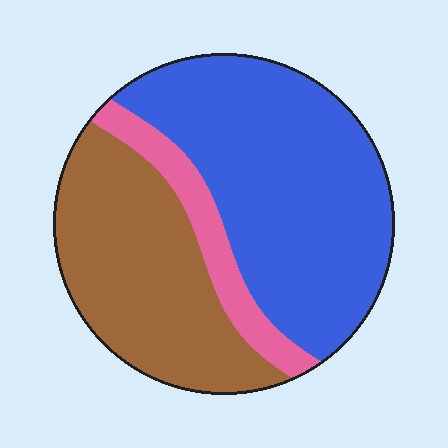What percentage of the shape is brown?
Brown takes up about three eighths (3/8) of the shape.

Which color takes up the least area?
Pink, at roughly 10%.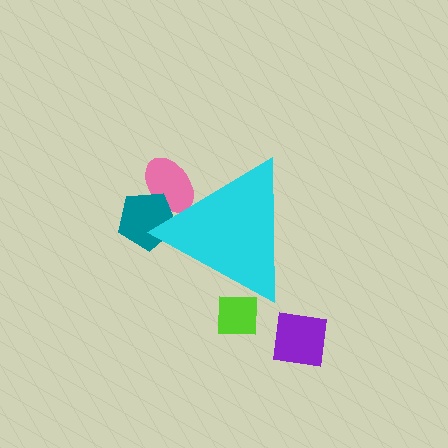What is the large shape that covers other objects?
A cyan triangle.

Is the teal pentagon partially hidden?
Yes, the teal pentagon is partially hidden behind the cyan triangle.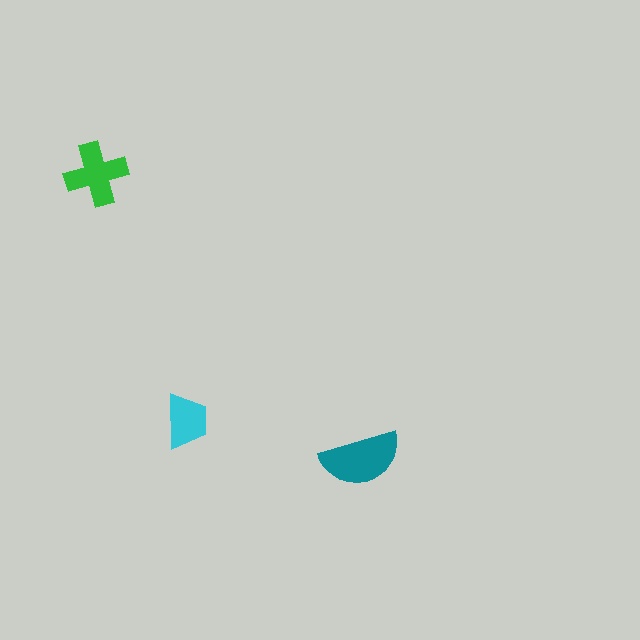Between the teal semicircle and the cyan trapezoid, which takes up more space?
The teal semicircle.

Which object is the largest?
The teal semicircle.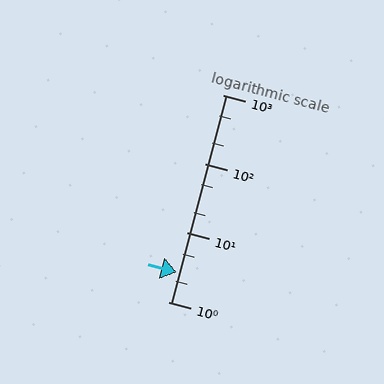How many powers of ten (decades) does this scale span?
The scale spans 3 decades, from 1 to 1000.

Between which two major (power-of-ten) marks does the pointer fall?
The pointer is between 1 and 10.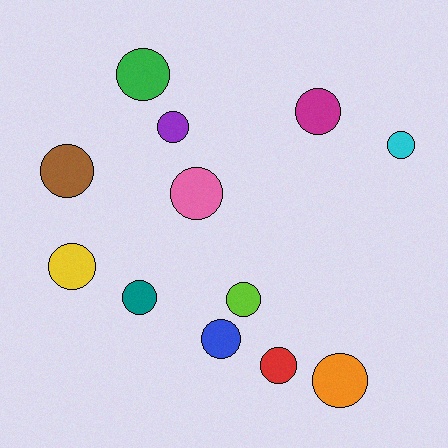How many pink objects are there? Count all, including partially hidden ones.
There is 1 pink object.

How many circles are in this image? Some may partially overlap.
There are 12 circles.